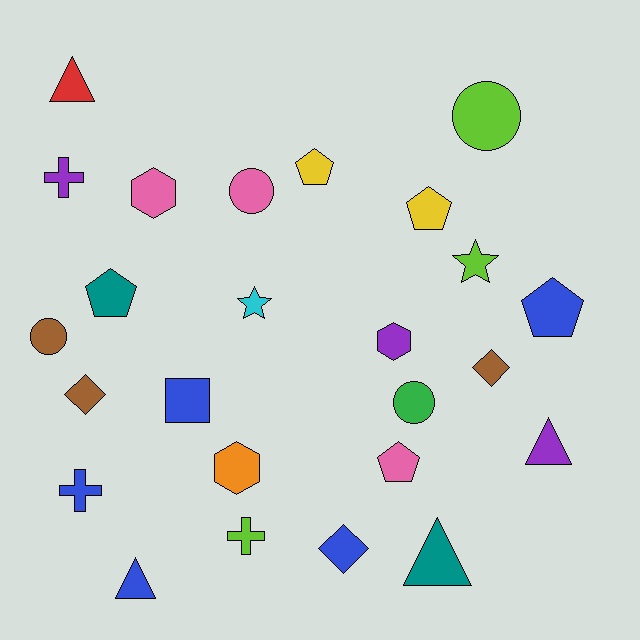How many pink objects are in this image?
There are 3 pink objects.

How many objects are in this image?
There are 25 objects.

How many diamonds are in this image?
There are 3 diamonds.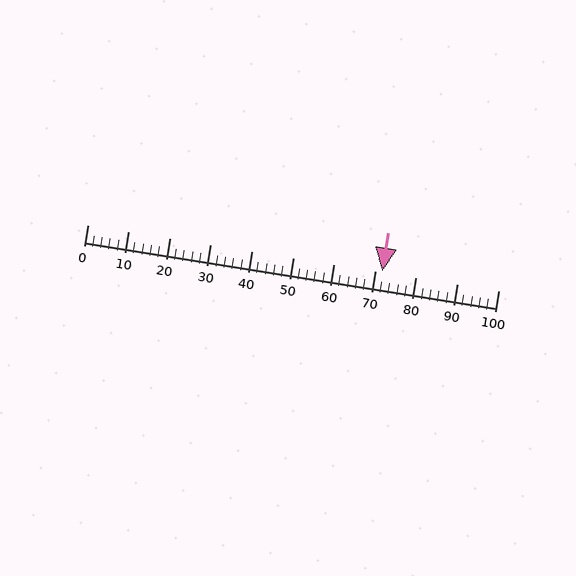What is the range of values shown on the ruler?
The ruler shows values from 0 to 100.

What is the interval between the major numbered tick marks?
The major tick marks are spaced 10 units apart.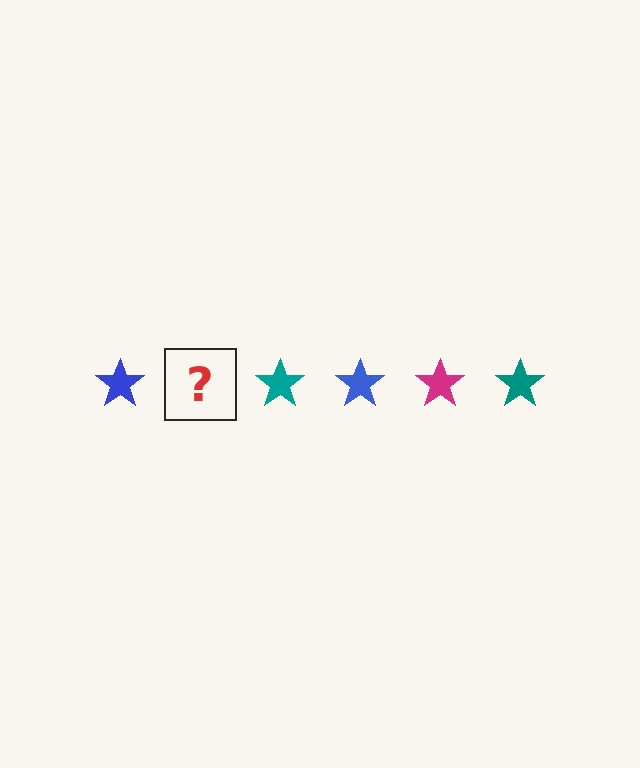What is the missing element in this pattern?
The missing element is a magenta star.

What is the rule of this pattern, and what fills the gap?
The rule is that the pattern cycles through blue, magenta, teal stars. The gap should be filled with a magenta star.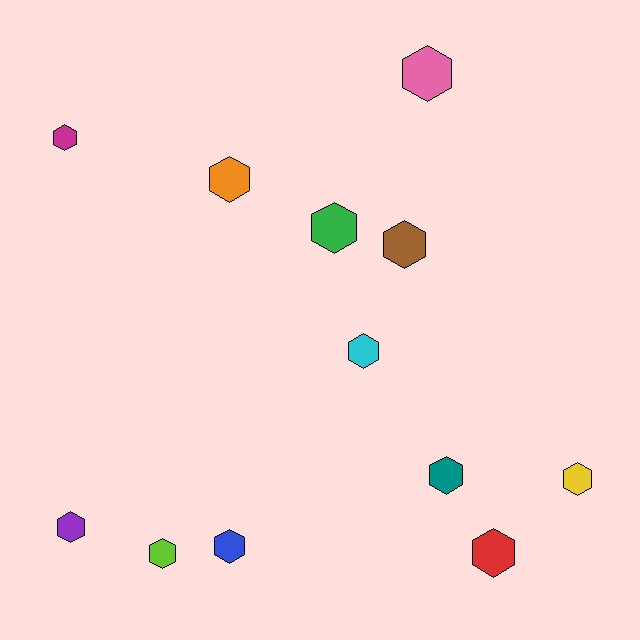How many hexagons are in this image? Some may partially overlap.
There are 12 hexagons.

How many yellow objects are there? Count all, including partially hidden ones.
There is 1 yellow object.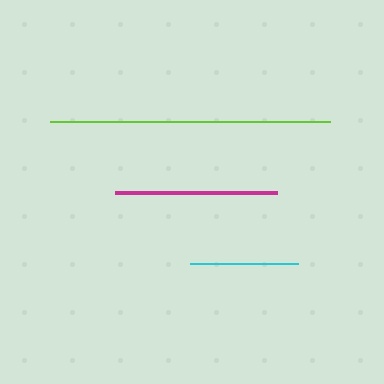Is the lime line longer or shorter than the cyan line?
The lime line is longer than the cyan line.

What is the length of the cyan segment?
The cyan segment is approximately 108 pixels long.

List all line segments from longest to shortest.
From longest to shortest: lime, magenta, cyan.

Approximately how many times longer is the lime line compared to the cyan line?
The lime line is approximately 2.6 times the length of the cyan line.